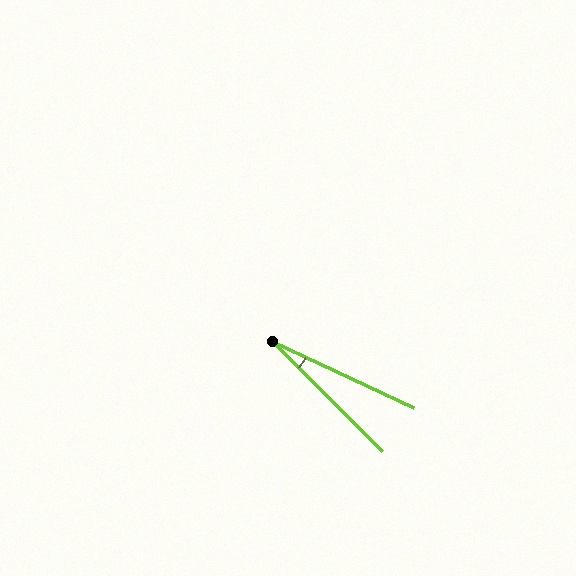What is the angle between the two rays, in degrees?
Approximately 20 degrees.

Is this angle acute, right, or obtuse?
It is acute.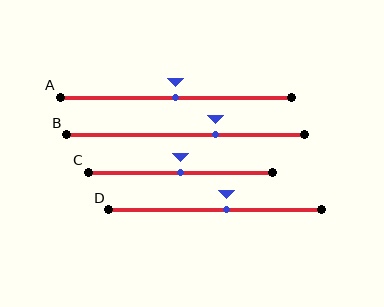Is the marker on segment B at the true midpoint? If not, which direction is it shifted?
No, the marker on segment B is shifted to the right by about 13% of the segment length.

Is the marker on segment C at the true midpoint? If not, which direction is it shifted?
Yes, the marker on segment C is at the true midpoint.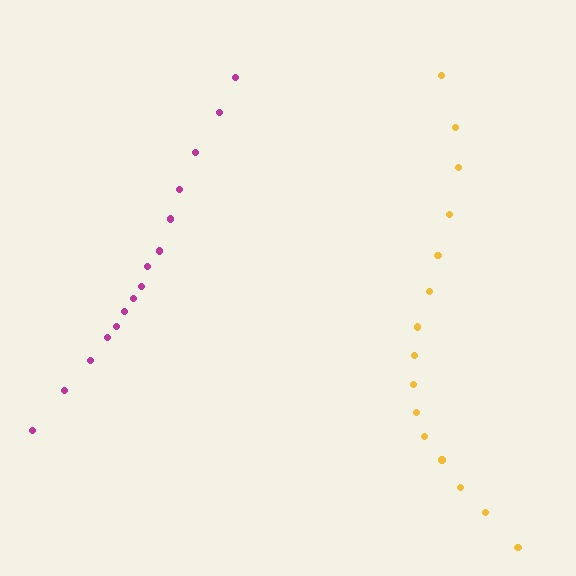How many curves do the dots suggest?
There are 2 distinct paths.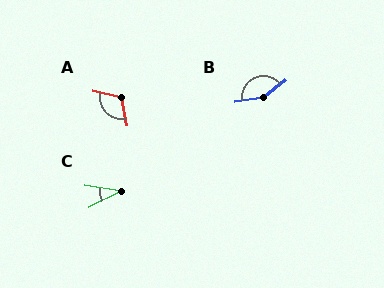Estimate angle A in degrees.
Approximately 114 degrees.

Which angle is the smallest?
C, at approximately 36 degrees.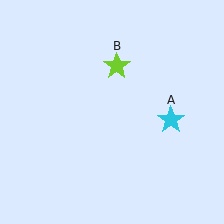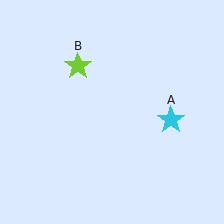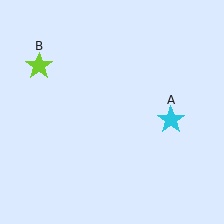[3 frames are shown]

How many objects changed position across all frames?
1 object changed position: lime star (object B).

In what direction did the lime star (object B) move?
The lime star (object B) moved left.